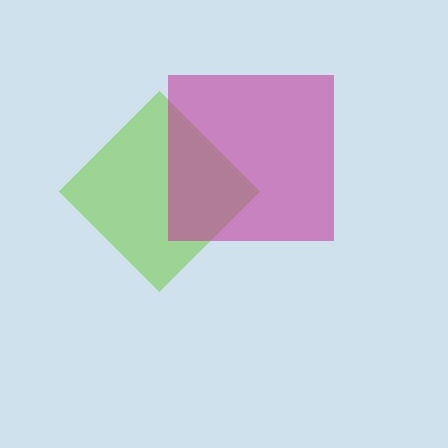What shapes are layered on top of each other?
The layered shapes are: a lime diamond, a magenta square.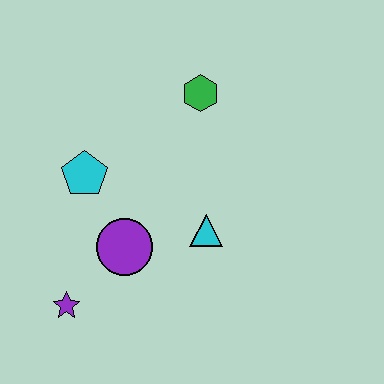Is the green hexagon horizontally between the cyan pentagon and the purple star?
No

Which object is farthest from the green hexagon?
The purple star is farthest from the green hexagon.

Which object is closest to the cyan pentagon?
The purple circle is closest to the cyan pentagon.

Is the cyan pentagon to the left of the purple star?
No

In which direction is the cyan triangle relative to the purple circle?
The cyan triangle is to the right of the purple circle.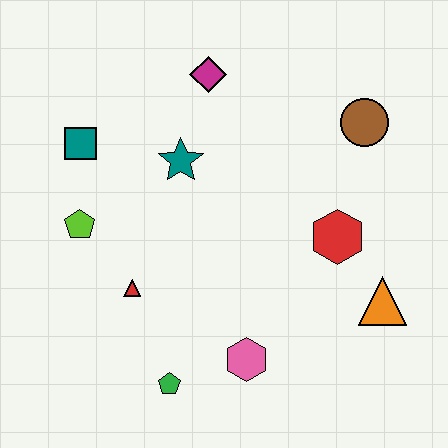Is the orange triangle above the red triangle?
No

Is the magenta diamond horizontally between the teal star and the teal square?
No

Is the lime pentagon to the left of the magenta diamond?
Yes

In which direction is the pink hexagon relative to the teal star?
The pink hexagon is below the teal star.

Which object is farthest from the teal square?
The orange triangle is farthest from the teal square.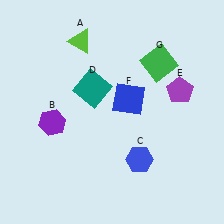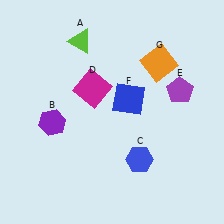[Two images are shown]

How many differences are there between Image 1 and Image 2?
There are 2 differences between the two images.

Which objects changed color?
D changed from teal to magenta. G changed from green to orange.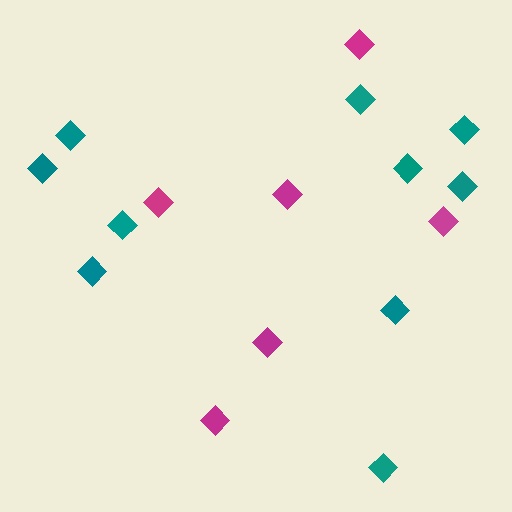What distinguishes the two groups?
There are 2 groups: one group of magenta diamonds (6) and one group of teal diamonds (10).